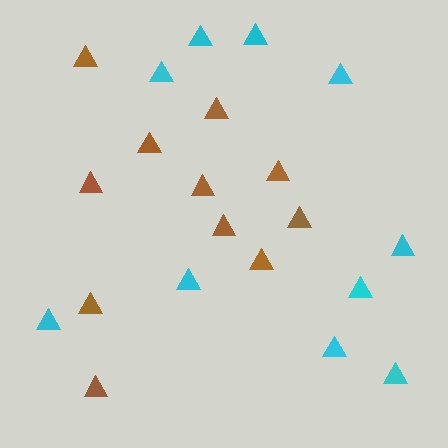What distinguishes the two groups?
There are 2 groups: one group of brown triangles (11) and one group of cyan triangles (10).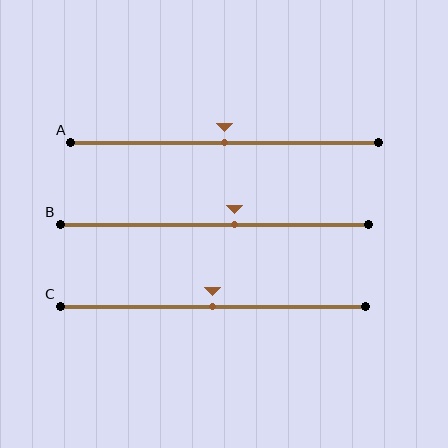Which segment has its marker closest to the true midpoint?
Segment A has its marker closest to the true midpoint.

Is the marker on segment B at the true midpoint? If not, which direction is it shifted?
No, the marker on segment B is shifted to the right by about 6% of the segment length.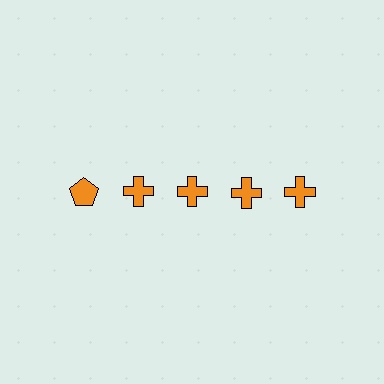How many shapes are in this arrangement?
There are 5 shapes arranged in a grid pattern.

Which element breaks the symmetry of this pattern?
The orange pentagon in the top row, leftmost column breaks the symmetry. All other shapes are orange crosses.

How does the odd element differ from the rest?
It has a different shape: pentagon instead of cross.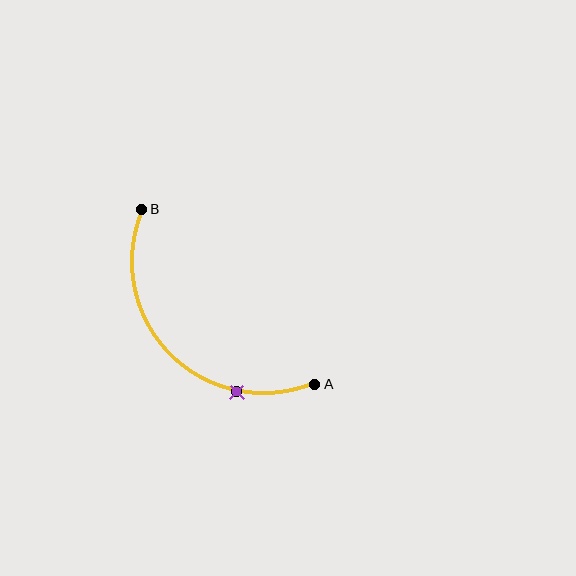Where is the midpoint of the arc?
The arc midpoint is the point on the curve farthest from the straight line joining A and B. It sits below and to the left of that line.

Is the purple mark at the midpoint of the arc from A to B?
No. The purple mark lies on the arc but is closer to endpoint A. The arc midpoint would be at the point on the curve equidistant along the arc from both A and B.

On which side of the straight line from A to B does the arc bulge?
The arc bulges below and to the left of the straight line connecting A and B.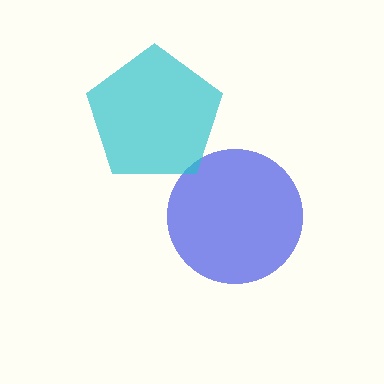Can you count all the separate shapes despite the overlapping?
Yes, there are 2 separate shapes.